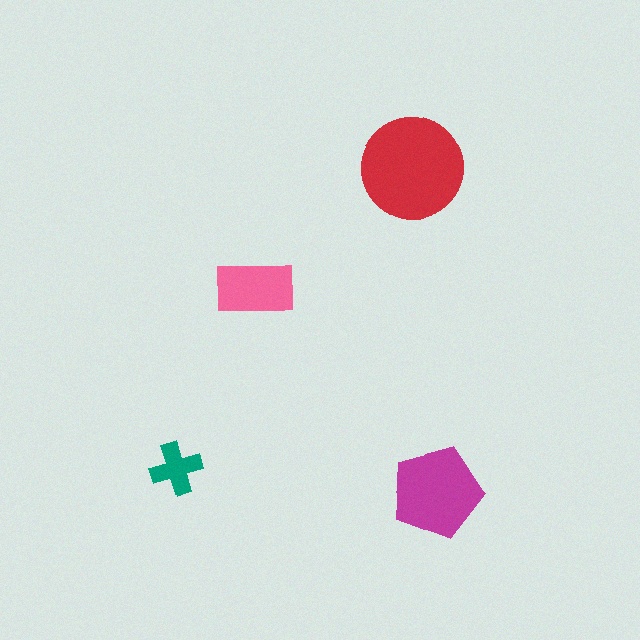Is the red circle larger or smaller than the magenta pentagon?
Larger.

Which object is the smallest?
The teal cross.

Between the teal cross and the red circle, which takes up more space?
The red circle.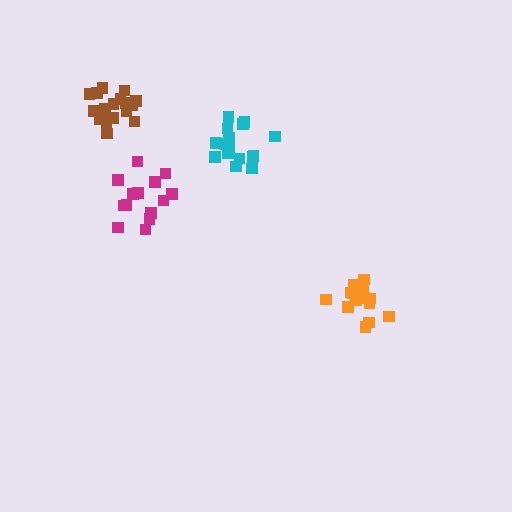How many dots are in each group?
Group 1: 18 dots, Group 2: 14 dots, Group 3: 14 dots, Group 4: 18 dots (64 total).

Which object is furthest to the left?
The brown cluster is leftmost.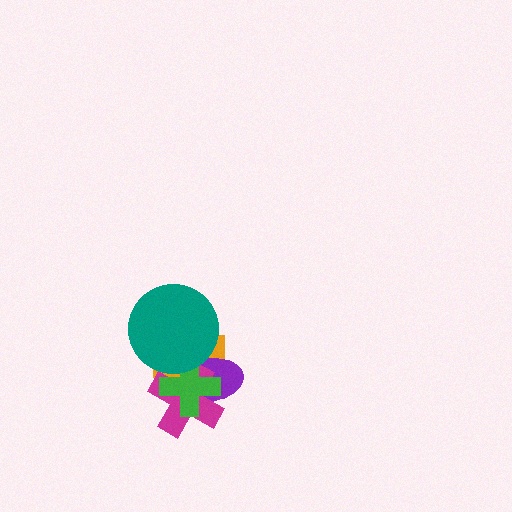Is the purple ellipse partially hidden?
Yes, it is partially covered by another shape.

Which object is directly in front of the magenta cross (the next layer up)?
The green cross is directly in front of the magenta cross.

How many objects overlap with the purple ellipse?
4 objects overlap with the purple ellipse.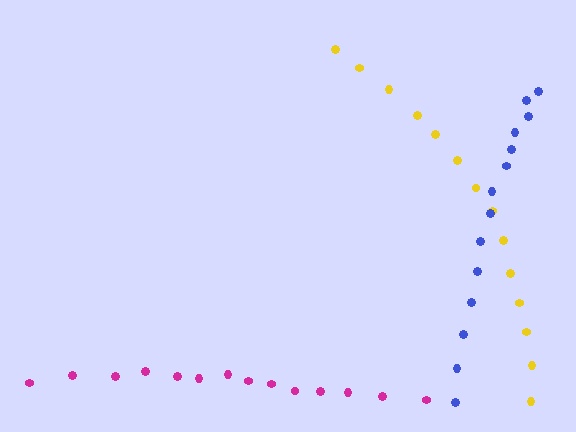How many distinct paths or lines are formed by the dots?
There are 3 distinct paths.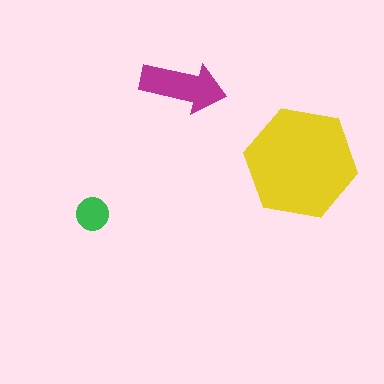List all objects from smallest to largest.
The green circle, the magenta arrow, the yellow hexagon.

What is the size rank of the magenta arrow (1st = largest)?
2nd.